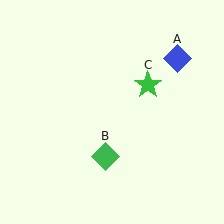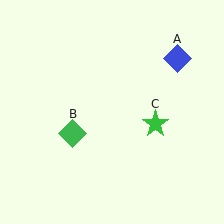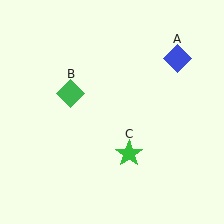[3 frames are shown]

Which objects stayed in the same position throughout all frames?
Blue diamond (object A) remained stationary.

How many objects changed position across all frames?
2 objects changed position: green diamond (object B), green star (object C).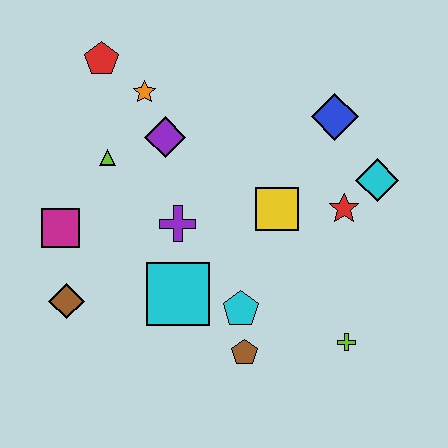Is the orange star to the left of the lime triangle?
No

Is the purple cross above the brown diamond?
Yes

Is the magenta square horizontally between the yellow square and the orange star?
No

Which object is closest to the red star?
The cyan diamond is closest to the red star.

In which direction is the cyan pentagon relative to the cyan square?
The cyan pentagon is to the right of the cyan square.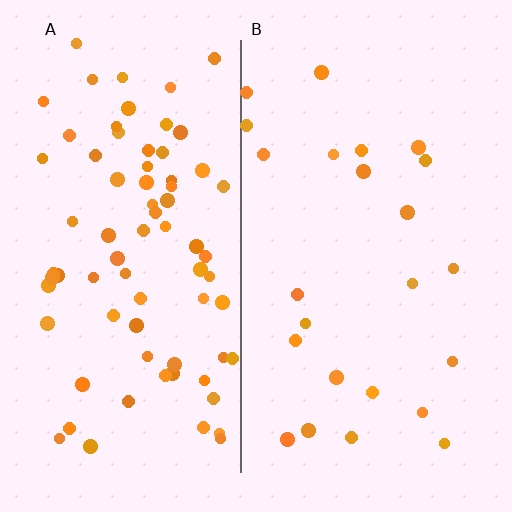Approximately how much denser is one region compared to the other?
Approximately 3.2× — region A over region B.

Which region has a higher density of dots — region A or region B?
A (the left).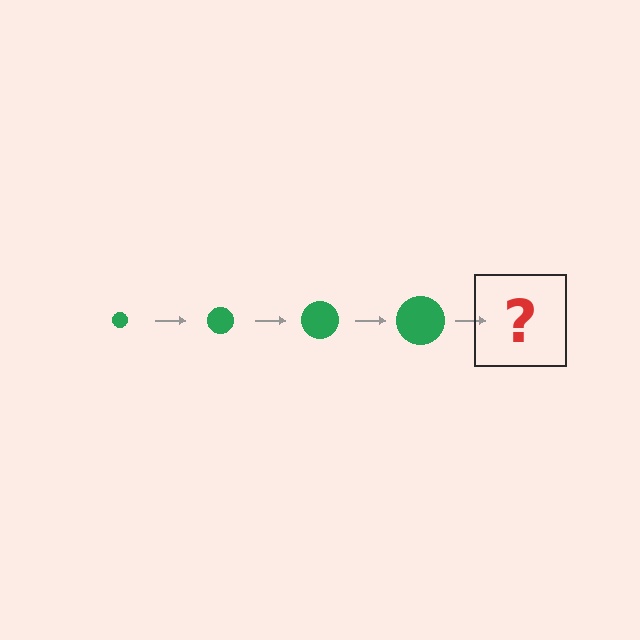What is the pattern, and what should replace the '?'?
The pattern is that the circle gets progressively larger each step. The '?' should be a green circle, larger than the previous one.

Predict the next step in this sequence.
The next step is a green circle, larger than the previous one.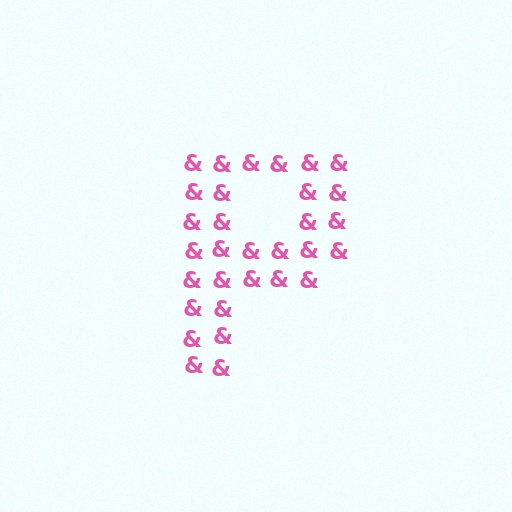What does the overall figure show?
The overall figure shows the letter P.